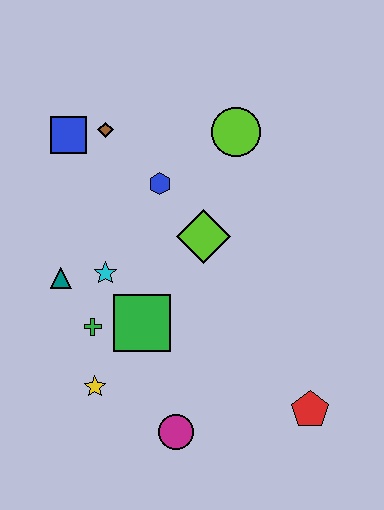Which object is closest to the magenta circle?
The yellow star is closest to the magenta circle.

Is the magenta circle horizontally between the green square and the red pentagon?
Yes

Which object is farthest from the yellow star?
The lime circle is farthest from the yellow star.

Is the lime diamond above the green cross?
Yes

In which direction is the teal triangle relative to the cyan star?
The teal triangle is to the left of the cyan star.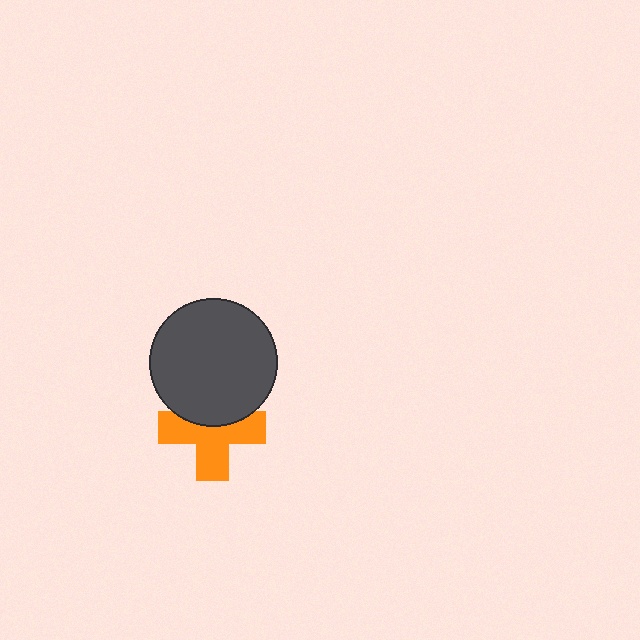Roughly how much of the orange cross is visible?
About half of it is visible (roughly 64%).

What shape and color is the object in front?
The object in front is a dark gray circle.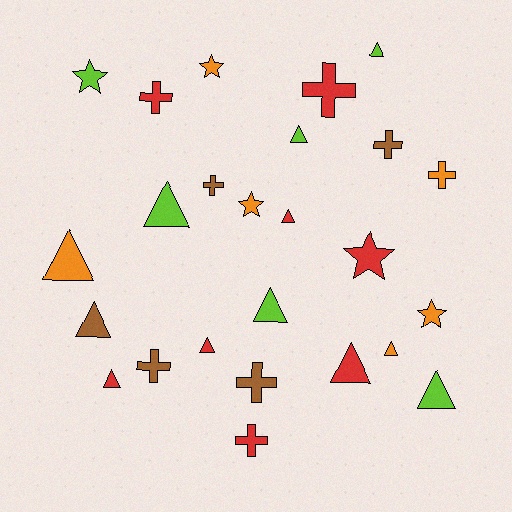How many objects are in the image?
There are 25 objects.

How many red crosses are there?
There are 3 red crosses.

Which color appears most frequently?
Red, with 8 objects.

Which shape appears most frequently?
Triangle, with 12 objects.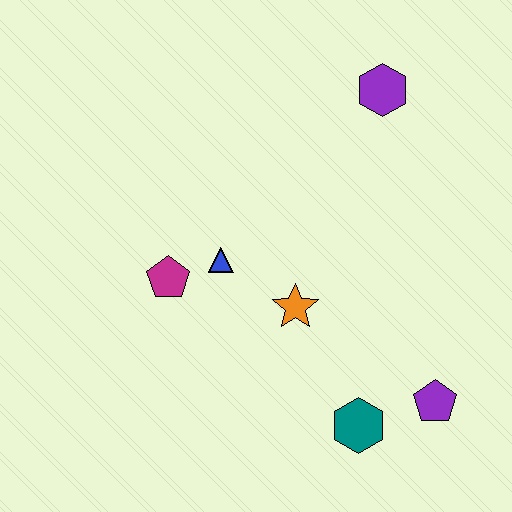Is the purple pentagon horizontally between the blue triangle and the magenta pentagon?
No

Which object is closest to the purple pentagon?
The teal hexagon is closest to the purple pentagon.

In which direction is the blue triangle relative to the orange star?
The blue triangle is to the left of the orange star.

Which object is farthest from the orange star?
The purple hexagon is farthest from the orange star.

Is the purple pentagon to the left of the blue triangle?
No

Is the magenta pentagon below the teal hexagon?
No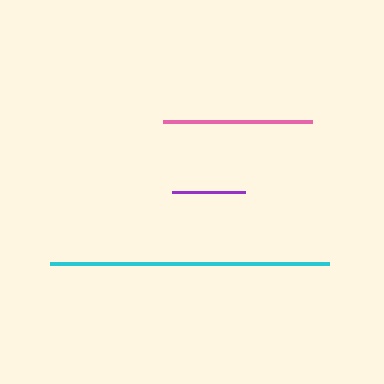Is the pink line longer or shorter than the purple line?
The pink line is longer than the purple line.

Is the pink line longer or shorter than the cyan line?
The cyan line is longer than the pink line.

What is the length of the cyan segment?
The cyan segment is approximately 279 pixels long.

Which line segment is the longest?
The cyan line is the longest at approximately 279 pixels.